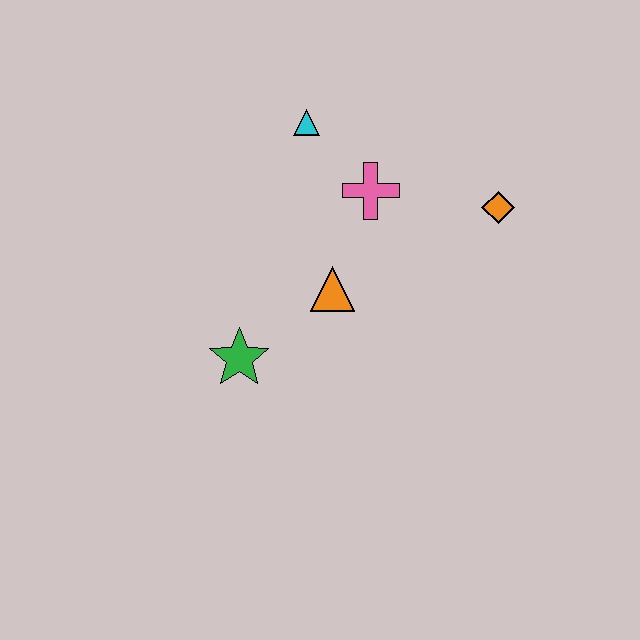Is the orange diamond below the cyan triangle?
Yes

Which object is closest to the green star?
The orange triangle is closest to the green star.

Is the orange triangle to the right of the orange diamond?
No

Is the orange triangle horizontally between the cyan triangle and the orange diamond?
Yes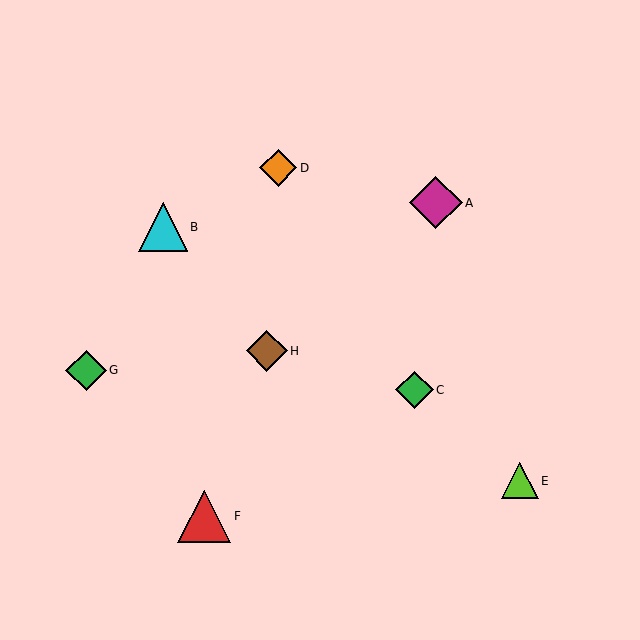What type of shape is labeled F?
Shape F is a red triangle.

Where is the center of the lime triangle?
The center of the lime triangle is at (520, 481).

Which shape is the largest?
The red triangle (labeled F) is the largest.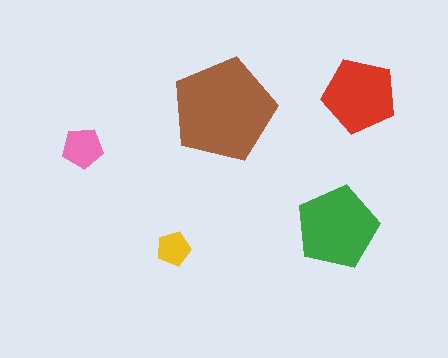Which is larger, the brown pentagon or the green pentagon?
The brown one.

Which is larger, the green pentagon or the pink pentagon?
The green one.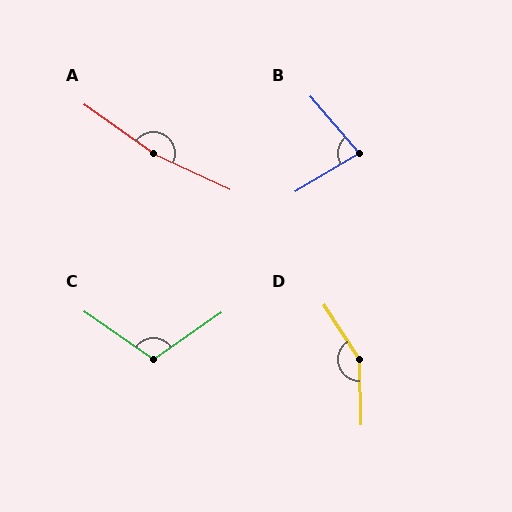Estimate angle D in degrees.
Approximately 149 degrees.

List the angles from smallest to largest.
B (80°), C (111°), D (149°), A (169°).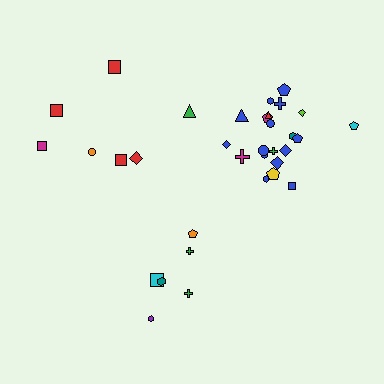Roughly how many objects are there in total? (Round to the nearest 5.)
Roughly 35 objects in total.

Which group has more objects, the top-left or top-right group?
The top-right group.